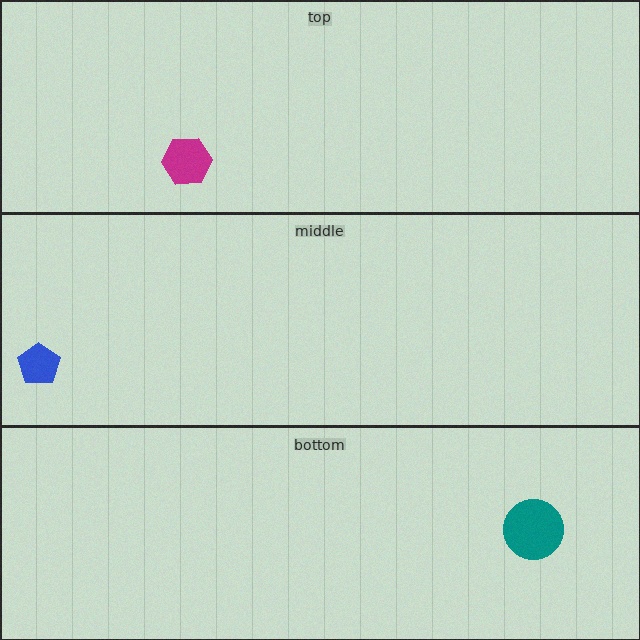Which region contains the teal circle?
The bottom region.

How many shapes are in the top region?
1.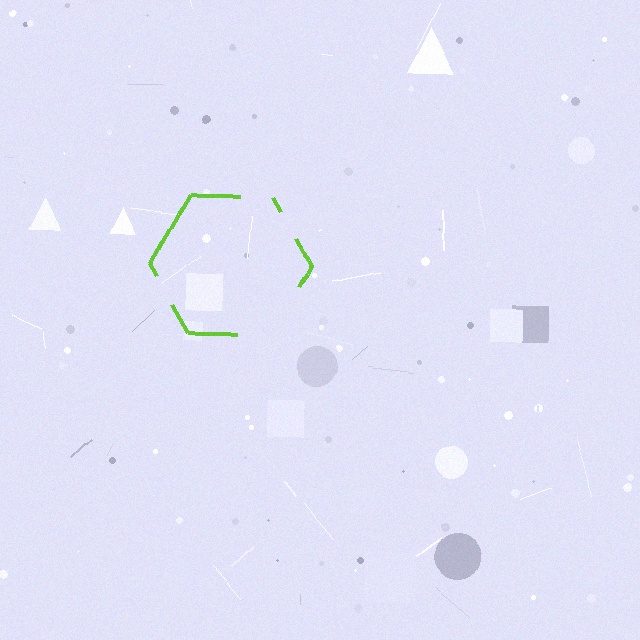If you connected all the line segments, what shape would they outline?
They would outline a hexagon.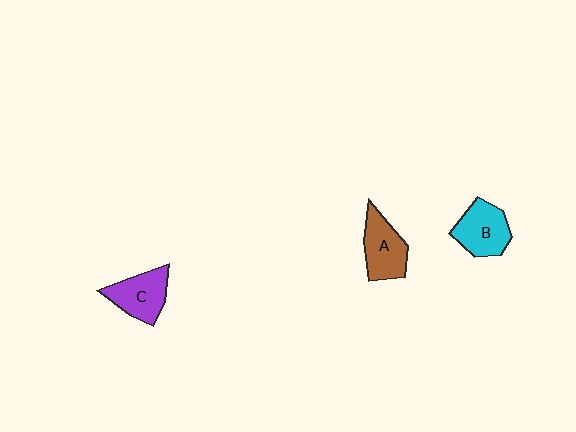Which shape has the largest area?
Shape A (brown).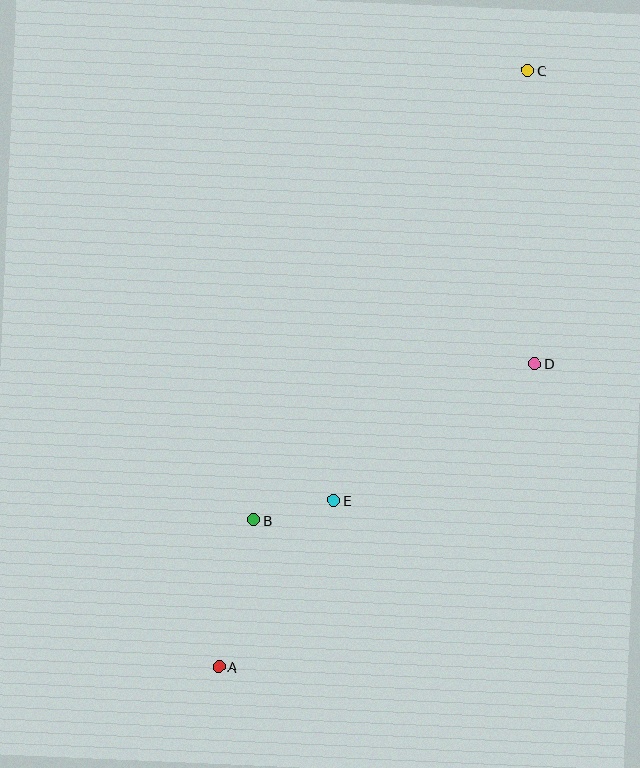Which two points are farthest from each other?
Points A and C are farthest from each other.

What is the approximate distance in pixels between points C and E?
The distance between C and E is approximately 472 pixels.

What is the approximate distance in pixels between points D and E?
The distance between D and E is approximately 243 pixels.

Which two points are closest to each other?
Points B and E are closest to each other.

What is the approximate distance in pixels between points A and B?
The distance between A and B is approximately 151 pixels.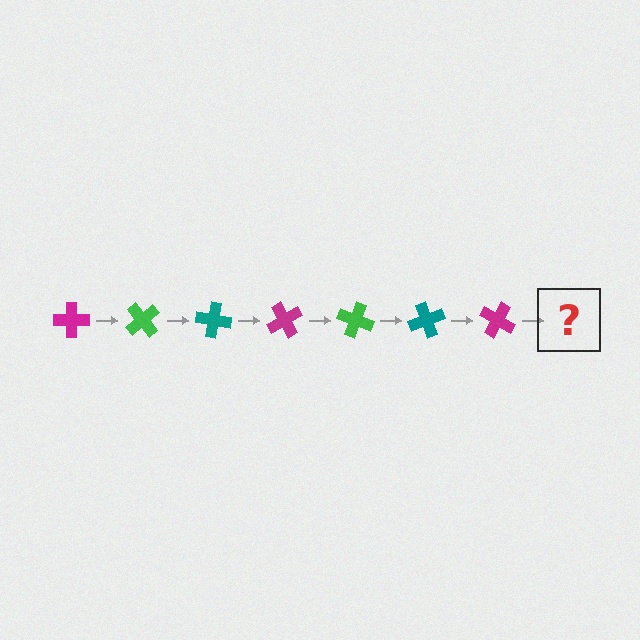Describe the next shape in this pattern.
It should be a green cross, rotated 350 degrees from the start.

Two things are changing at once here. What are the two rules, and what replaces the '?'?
The two rules are that it rotates 50 degrees each step and the color cycles through magenta, green, and teal. The '?' should be a green cross, rotated 350 degrees from the start.